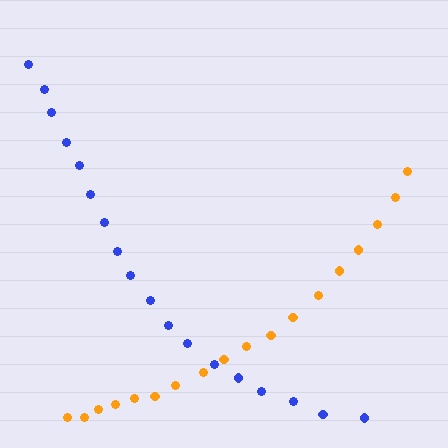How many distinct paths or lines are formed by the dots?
There are 2 distinct paths.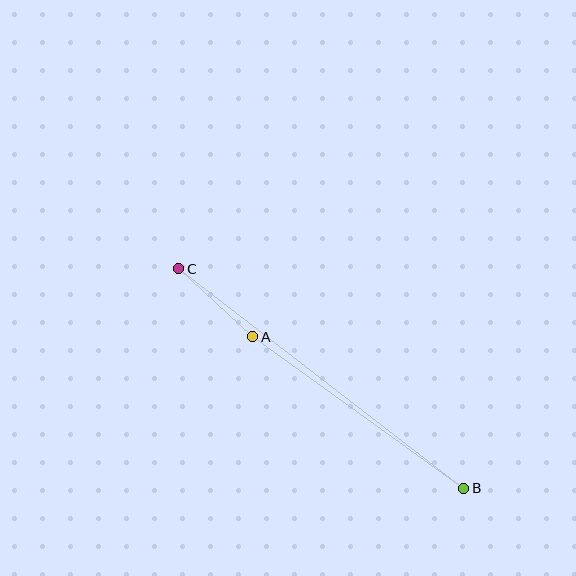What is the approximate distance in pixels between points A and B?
The distance between A and B is approximately 260 pixels.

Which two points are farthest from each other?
Points B and C are farthest from each other.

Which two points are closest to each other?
Points A and C are closest to each other.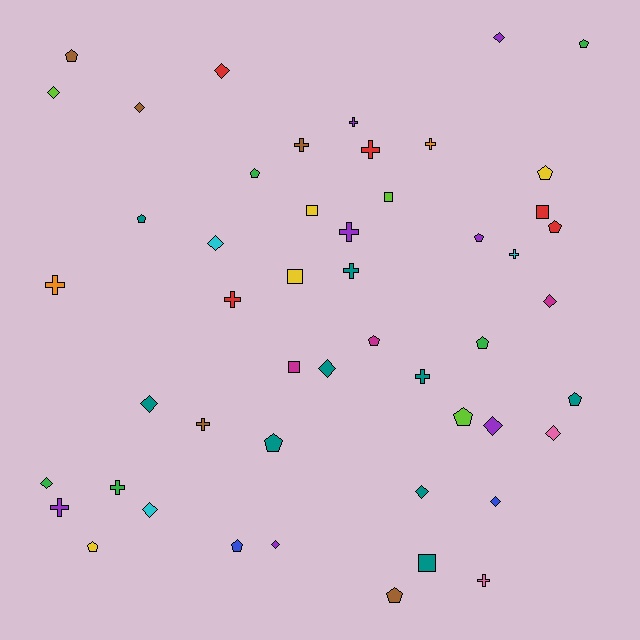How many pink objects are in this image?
There are 2 pink objects.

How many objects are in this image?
There are 50 objects.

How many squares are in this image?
There are 6 squares.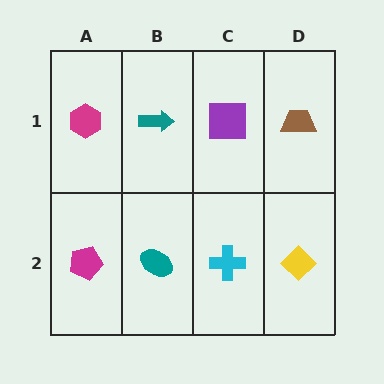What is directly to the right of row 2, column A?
A teal ellipse.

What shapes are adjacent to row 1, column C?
A cyan cross (row 2, column C), a teal arrow (row 1, column B), a brown trapezoid (row 1, column D).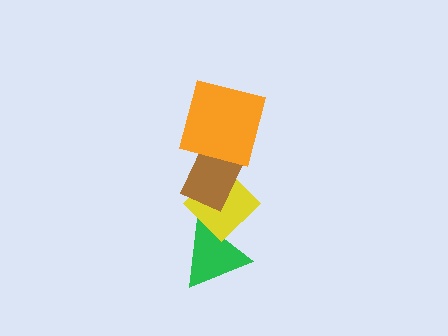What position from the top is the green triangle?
The green triangle is 4th from the top.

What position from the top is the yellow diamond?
The yellow diamond is 3rd from the top.